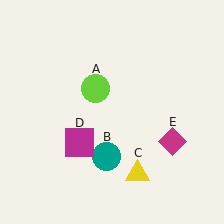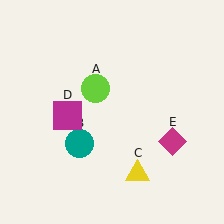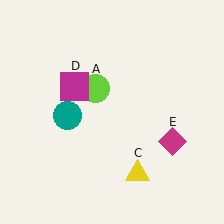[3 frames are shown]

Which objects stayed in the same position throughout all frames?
Lime circle (object A) and yellow triangle (object C) and magenta diamond (object E) remained stationary.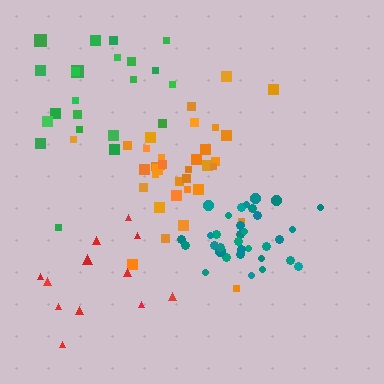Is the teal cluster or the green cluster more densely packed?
Teal.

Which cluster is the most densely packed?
Teal.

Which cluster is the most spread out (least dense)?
Red.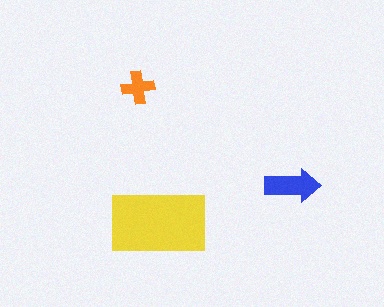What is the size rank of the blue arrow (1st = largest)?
2nd.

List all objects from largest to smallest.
The yellow rectangle, the blue arrow, the orange cross.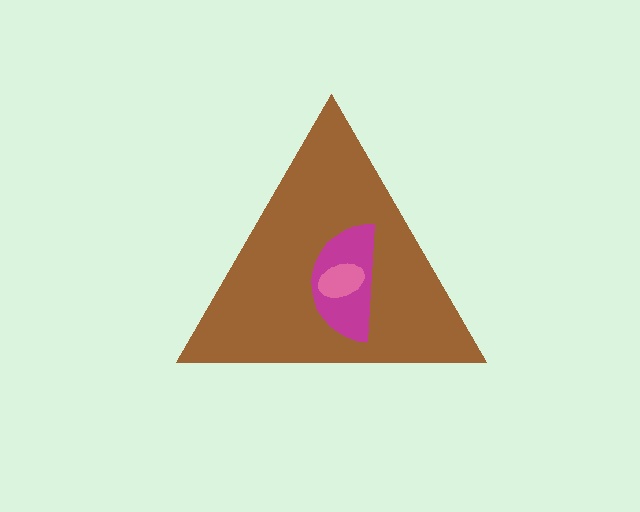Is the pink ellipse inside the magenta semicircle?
Yes.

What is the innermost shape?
The pink ellipse.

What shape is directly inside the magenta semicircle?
The pink ellipse.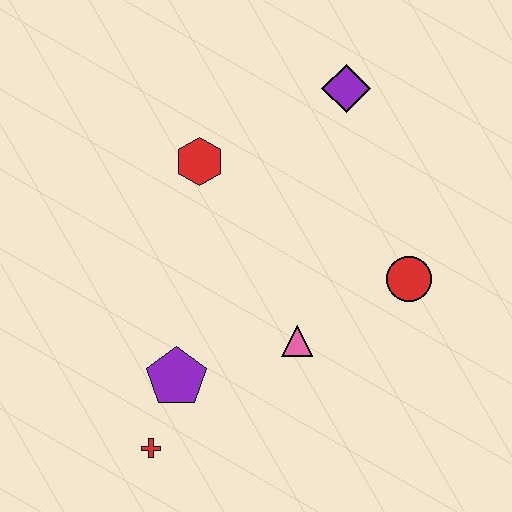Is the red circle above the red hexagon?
No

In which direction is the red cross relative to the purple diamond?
The red cross is below the purple diamond.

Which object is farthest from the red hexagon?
The red cross is farthest from the red hexagon.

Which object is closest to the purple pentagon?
The red cross is closest to the purple pentagon.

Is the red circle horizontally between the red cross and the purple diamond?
No